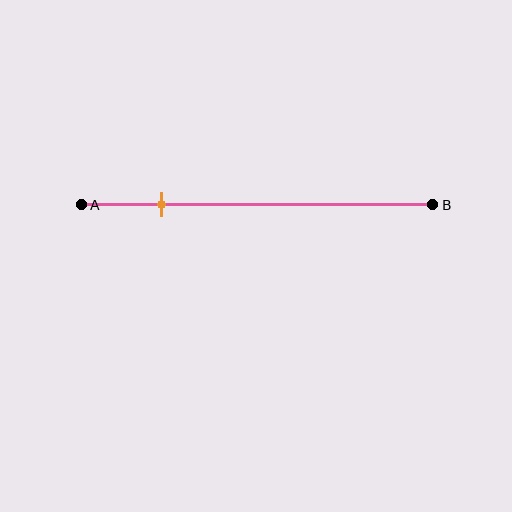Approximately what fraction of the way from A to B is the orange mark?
The orange mark is approximately 25% of the way from A to B.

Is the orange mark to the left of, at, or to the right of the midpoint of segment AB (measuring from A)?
The orange mark is to the left of the midpoint of segment AB.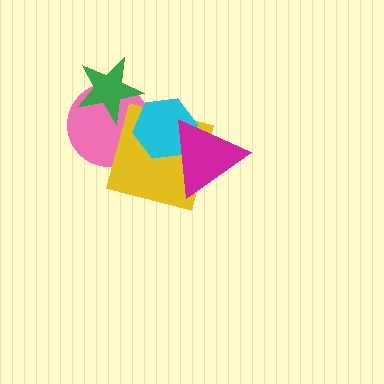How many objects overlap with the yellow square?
3 objects overlap with the yellow square.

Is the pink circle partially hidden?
Yes, it is partially covered by another shape.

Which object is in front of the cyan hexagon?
The magenta triangle is in front of the cyan hexagon.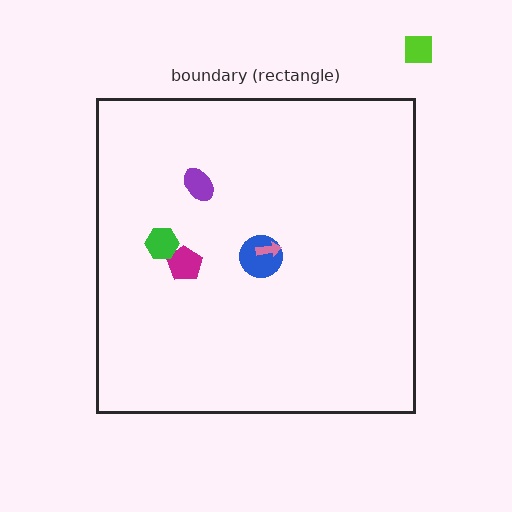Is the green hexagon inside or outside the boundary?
Inside.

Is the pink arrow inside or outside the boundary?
Inside.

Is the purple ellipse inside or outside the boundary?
Inside.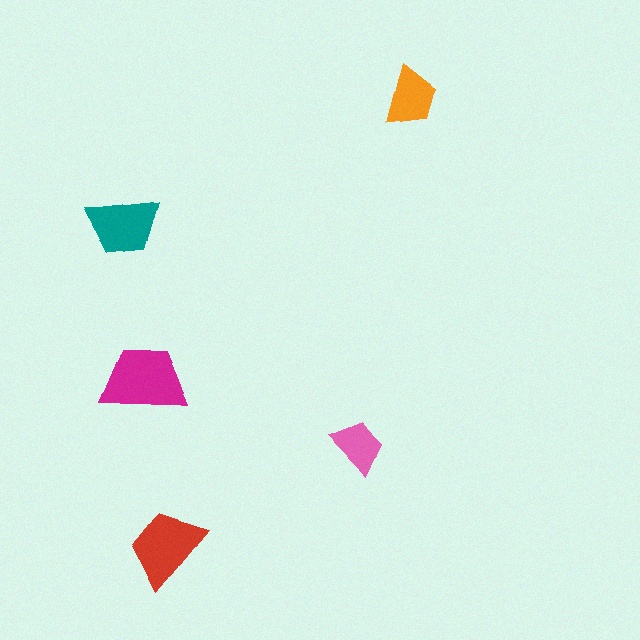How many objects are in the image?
There are 5 objects in the image.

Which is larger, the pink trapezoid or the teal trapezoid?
The teal one.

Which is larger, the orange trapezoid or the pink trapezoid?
The orange one.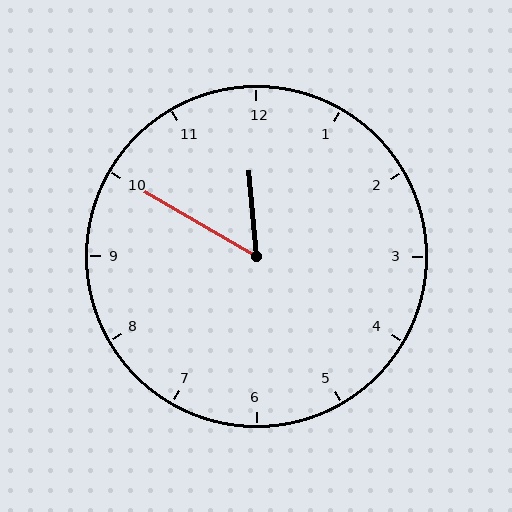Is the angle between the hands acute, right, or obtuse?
It is acute.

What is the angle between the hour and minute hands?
Approximately 55 degrees.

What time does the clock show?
11:50.